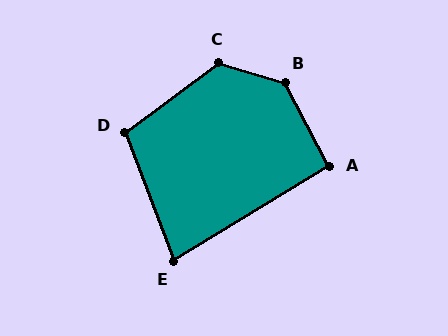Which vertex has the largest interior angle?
B, at approximately 134 degrees.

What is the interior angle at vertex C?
Approximately 127 degrees (obtuse).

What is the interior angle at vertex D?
Approximately 106 degrees (obtuse).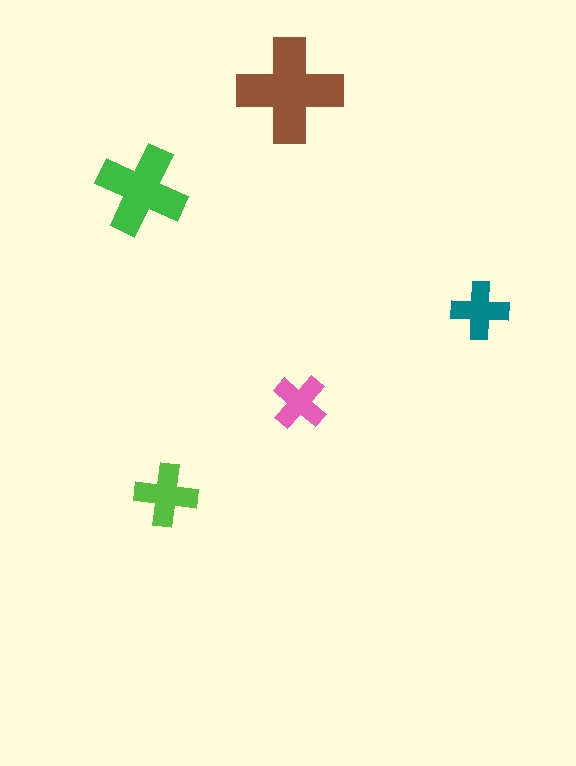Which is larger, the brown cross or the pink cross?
The brown one.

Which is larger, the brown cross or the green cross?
The brown one.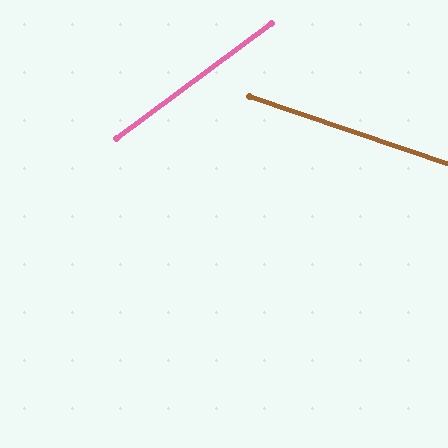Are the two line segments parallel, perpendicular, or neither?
Neither parallel nor perpendicular — they differ by about 55°.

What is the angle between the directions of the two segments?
Approximately 55 degrees.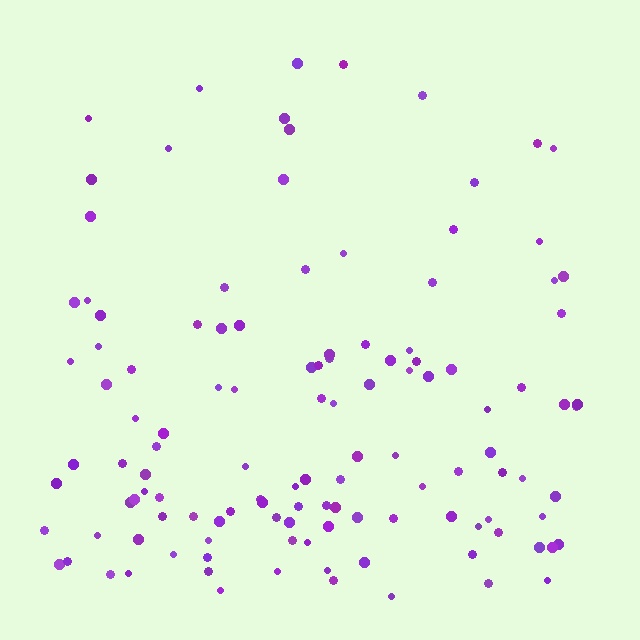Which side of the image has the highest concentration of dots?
The bottom.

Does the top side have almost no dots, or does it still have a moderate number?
Still a moderate number, just noticeably fewer than the bottom.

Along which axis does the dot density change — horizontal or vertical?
Vertical.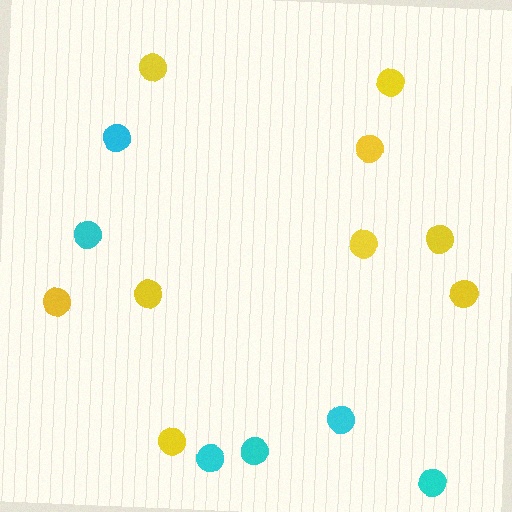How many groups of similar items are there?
There are 2 groups: one group of yellow circles (9) and one group of cyan circles (6).